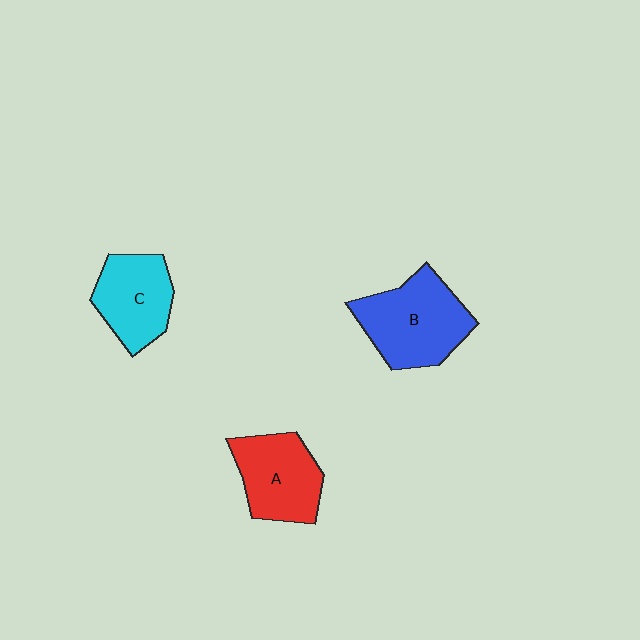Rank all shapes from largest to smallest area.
From largest to smallest: B (blue), A (red), C (cyan).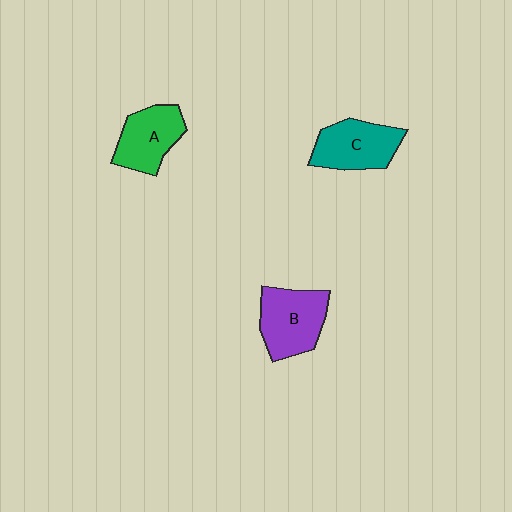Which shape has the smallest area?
Shape A (green).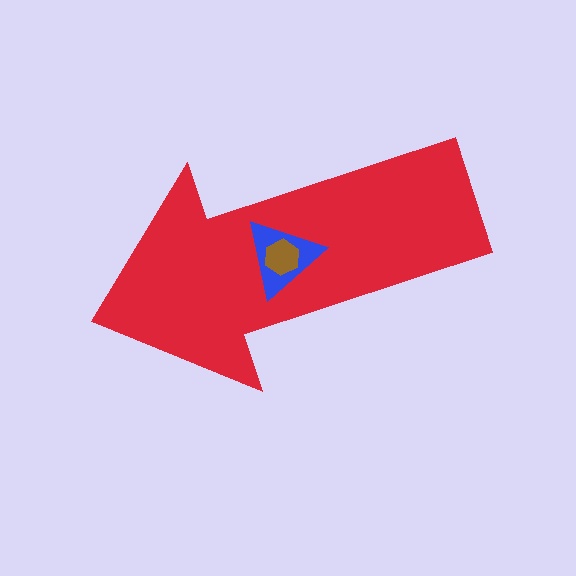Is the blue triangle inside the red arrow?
Yes.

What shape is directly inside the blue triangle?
The brown hexagon.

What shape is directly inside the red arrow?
The blue triangle.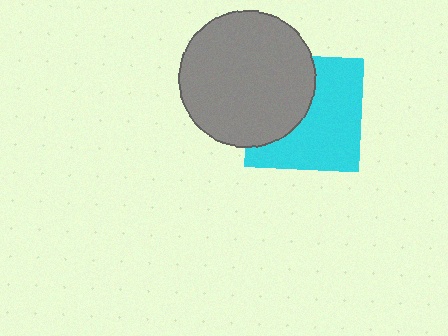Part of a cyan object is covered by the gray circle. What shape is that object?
It is a square.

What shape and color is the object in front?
The object in front is a gray circle.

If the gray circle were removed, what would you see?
You would see the complete cyan square.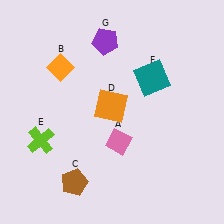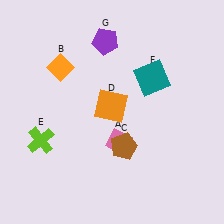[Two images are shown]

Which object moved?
The brown pentagon (C) moved right.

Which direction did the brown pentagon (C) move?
The brown pentagon (C) moved right.